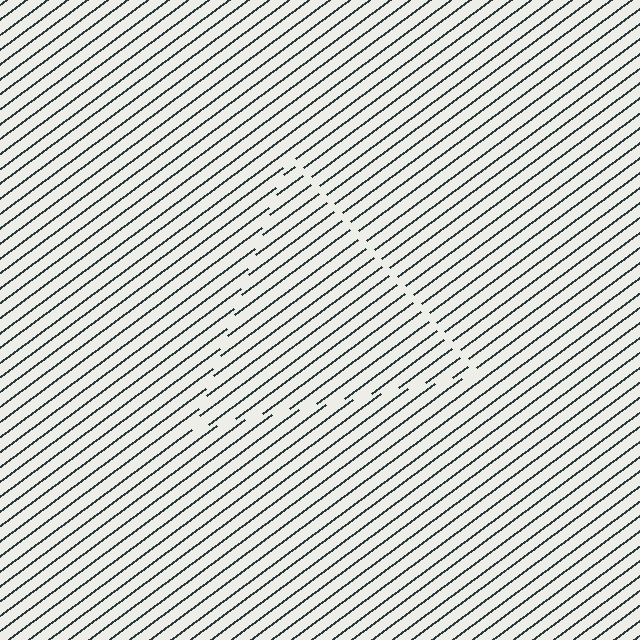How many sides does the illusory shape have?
3 sides — the line-ends trace a triangle.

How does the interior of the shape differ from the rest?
The interior of the shape contains the same grating, shifted by half a period — the contour is defined by the phase discontinuity where line-ends from the inner and outer gratings abut.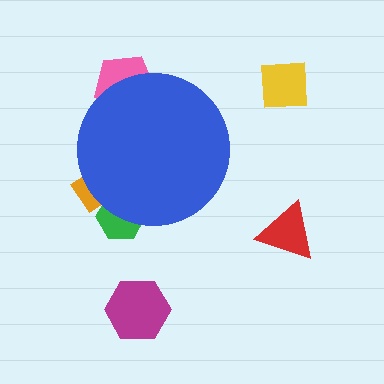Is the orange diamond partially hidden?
Yes, the orange diamond is partially hidden behind the blue circle.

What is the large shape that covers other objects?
A blue circle.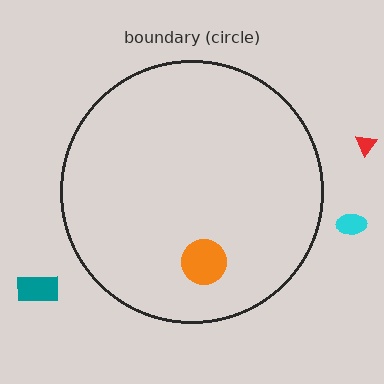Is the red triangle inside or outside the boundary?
Outside.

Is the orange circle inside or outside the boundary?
Inside.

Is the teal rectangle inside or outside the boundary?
Outside.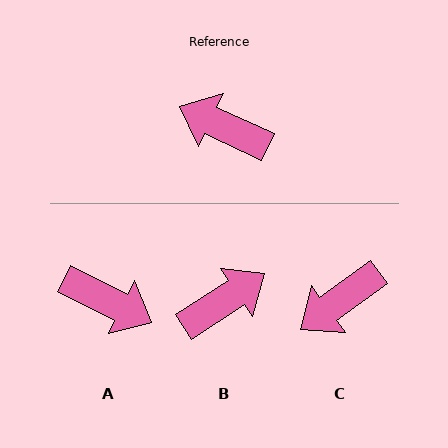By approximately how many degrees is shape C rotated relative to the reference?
Approximately 61 degrees counter-clockwise.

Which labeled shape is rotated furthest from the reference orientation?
A, about 178 degrees away.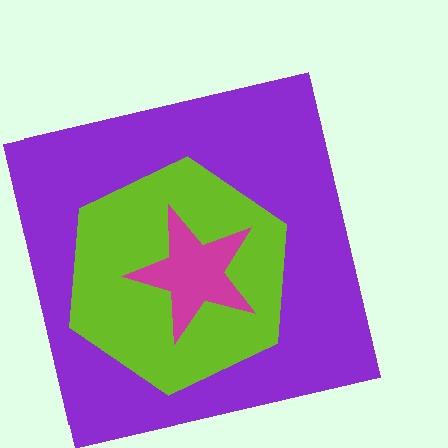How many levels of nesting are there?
3.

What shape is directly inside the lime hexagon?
The magenta star.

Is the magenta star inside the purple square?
Yes.